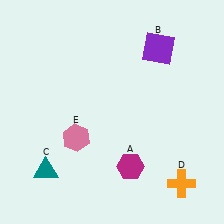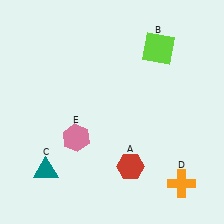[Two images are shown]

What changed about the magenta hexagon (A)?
In Image 1, A is magenta. In Image 2, it changed to red.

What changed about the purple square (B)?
In Image 1, B is purple. In Image 2, it changed to lime.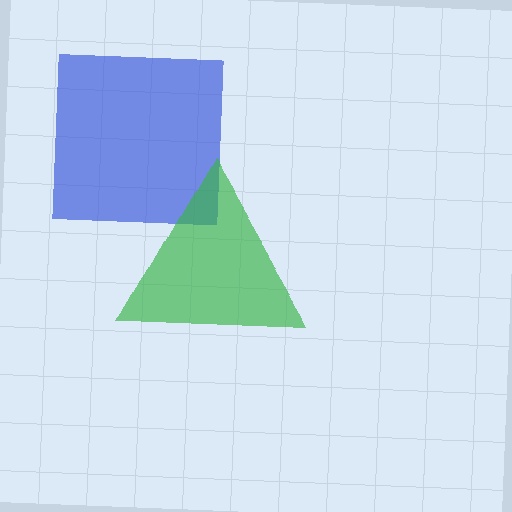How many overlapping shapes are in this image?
There are 2 overlapping shapes in the image.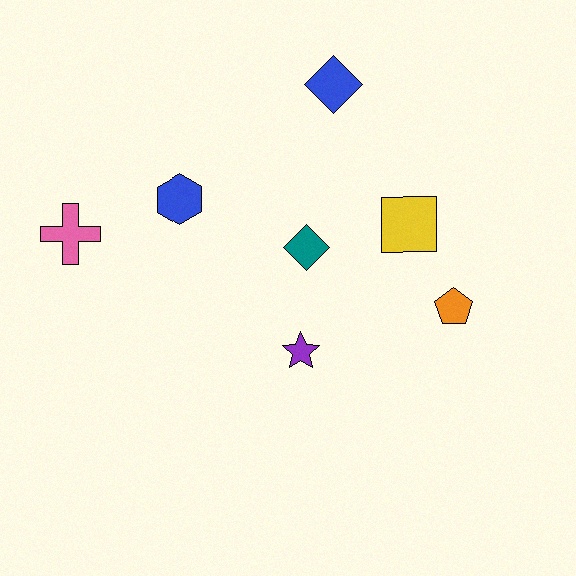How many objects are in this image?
There are 7 objects.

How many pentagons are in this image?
There is 1 pentagon.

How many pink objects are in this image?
There is 1 pink object.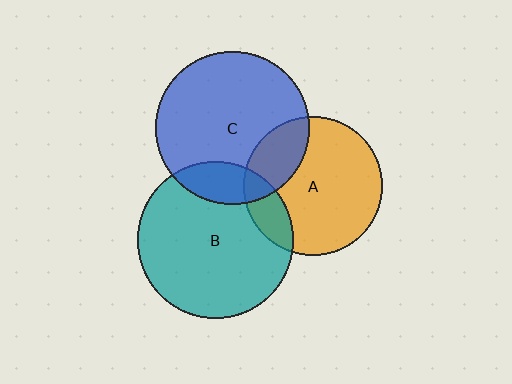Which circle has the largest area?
Circle B (teal).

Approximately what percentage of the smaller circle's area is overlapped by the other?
Approximately 15%.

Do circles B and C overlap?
Yes.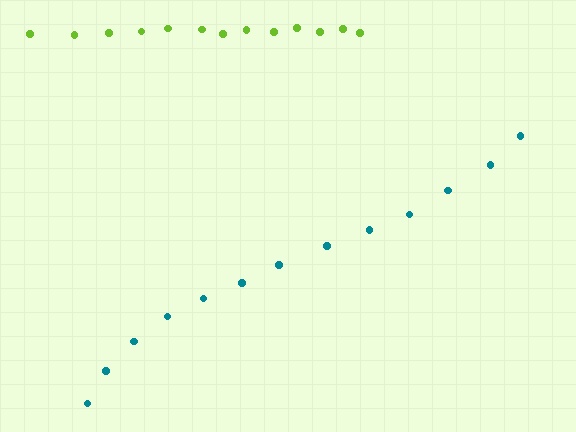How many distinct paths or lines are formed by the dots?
There are 2 distinct paths.